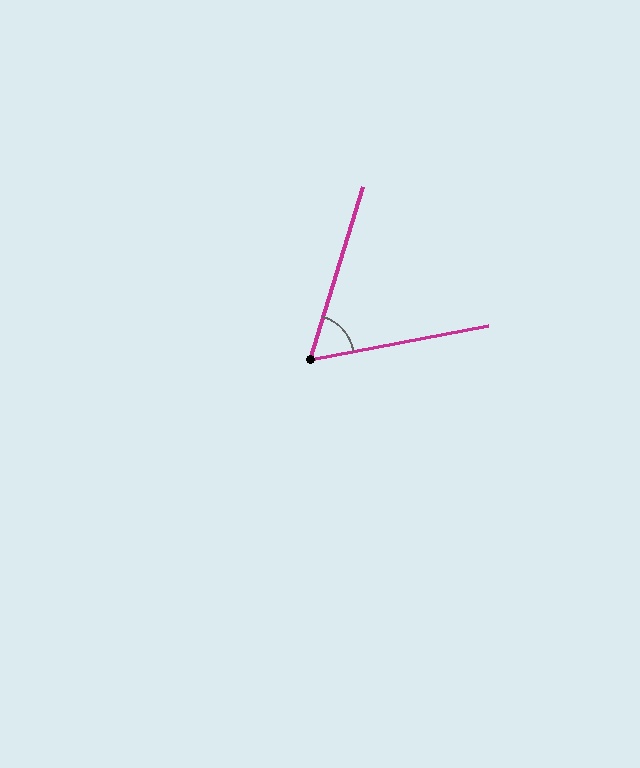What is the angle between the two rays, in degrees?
Approximately 62 degrees.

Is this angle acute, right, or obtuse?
It is acute.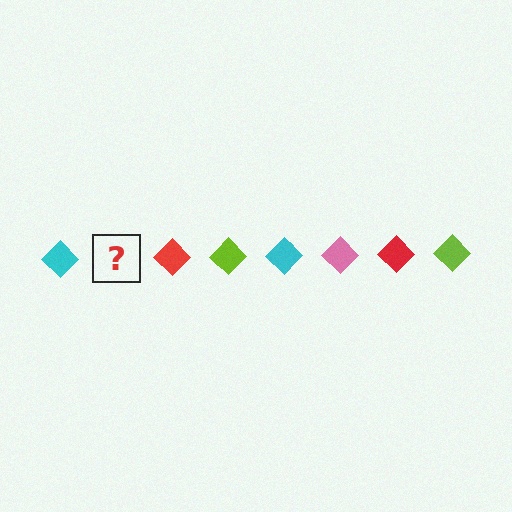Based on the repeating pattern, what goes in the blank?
The blank should be a pink diamond.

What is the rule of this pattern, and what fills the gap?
The rule is that the pattern cycles through cyan, pink, red, lime diamonds. The gap should be filled with a pink diamond.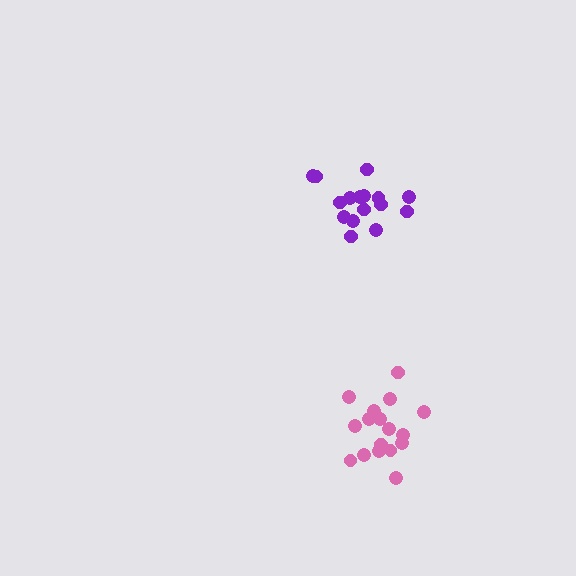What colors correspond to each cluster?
The clusters are colored: purple, pink.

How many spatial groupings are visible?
There are 2 spatial groupings.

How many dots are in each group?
Group 1: 16 dots, Group 2: 18 dots (34 total).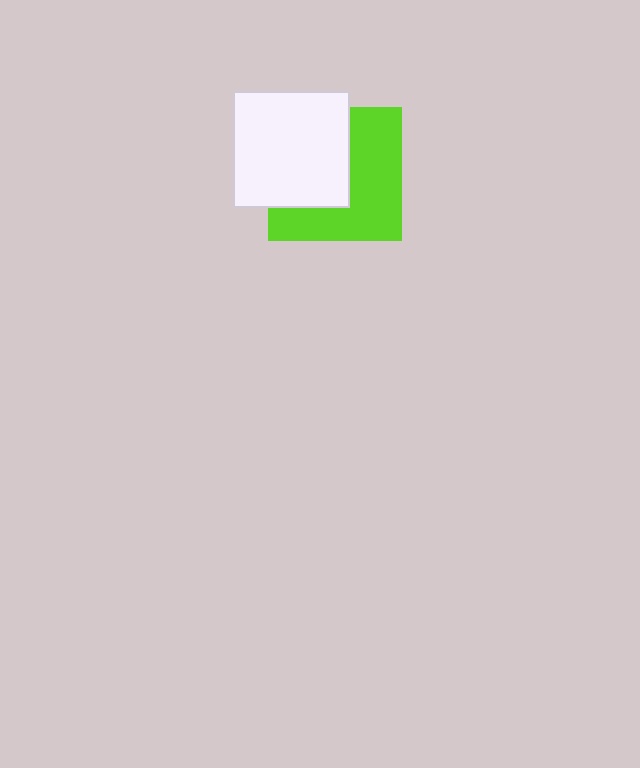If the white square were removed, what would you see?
You would see the complete lime square.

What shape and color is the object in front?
The object in front is a white square.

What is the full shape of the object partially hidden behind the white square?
The partially hidden object is a lime square.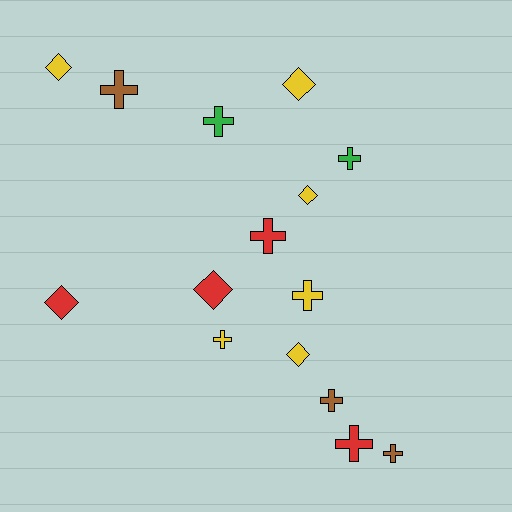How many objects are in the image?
There are 15 objects.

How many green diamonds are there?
There are no green diamonds.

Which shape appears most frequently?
Cross, with 9 objects.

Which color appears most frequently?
Yellow, with 6 objects.